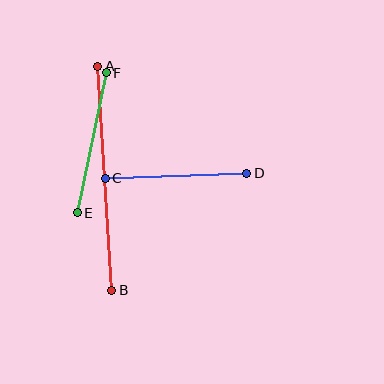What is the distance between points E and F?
The distance is approximately 143 pixels.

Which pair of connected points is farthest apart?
Points A and B are farthest apart.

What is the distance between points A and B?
The distance is approximately 224 pixels.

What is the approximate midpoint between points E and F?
The midpoint is at approximately (92, 143) pixels.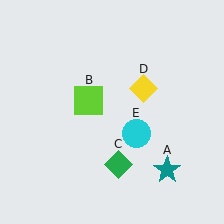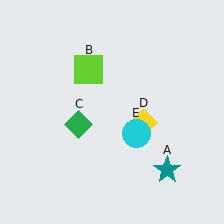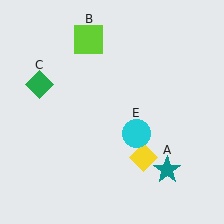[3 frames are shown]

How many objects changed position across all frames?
3 objects changed position: lime square (object B), green diamond (object C), yellow diamond (object D).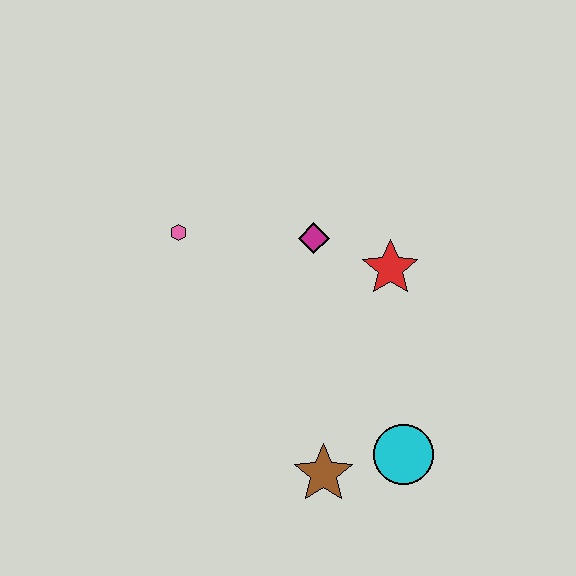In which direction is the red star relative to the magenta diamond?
The red star is to the right of the magenta diamond.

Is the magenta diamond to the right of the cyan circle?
No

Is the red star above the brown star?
Yes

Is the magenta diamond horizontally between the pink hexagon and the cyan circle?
Yes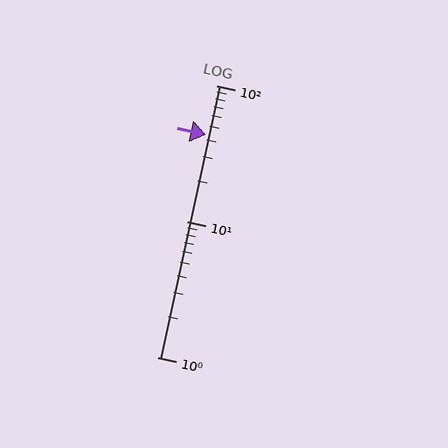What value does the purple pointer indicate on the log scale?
The pointer indicates approximately 43.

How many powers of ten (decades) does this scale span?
The scale spans 2 decades, from 1 to 100.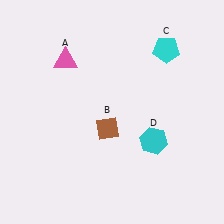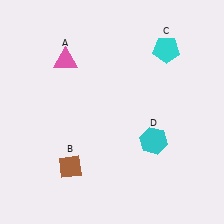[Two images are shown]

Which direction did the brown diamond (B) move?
The brown diamond (B) moved down.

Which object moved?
The brown diamond (B) moved down.